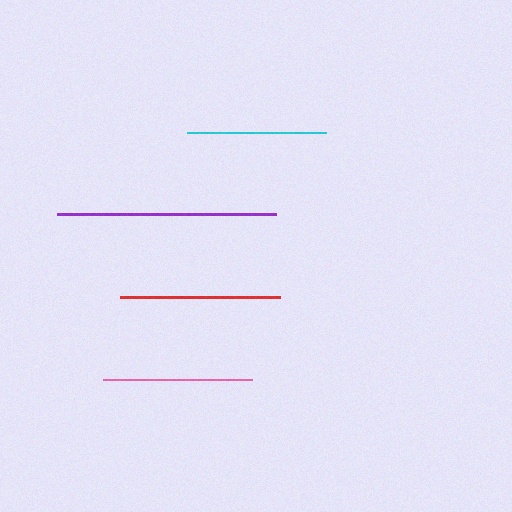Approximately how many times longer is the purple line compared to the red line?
The purple line is approximately 1.4 times the length of the red line.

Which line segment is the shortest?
The cyan line is the shortest at approximately 138 pixels.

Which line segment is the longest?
The purple line is the longest at approximately 220 pixels.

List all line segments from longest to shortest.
From longest to shortest: purple, red, pink, cyan.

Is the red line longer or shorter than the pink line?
The red line is longer than the pink line.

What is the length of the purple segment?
The purple segment is approximately 220 pixels long.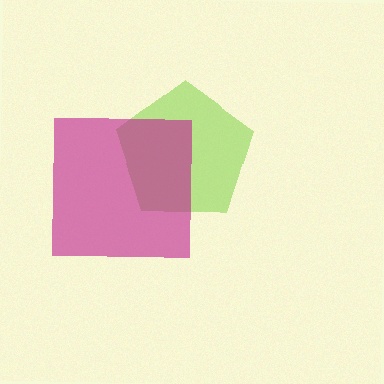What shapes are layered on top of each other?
The layered shapes are: a lime pentagon, a magenta square.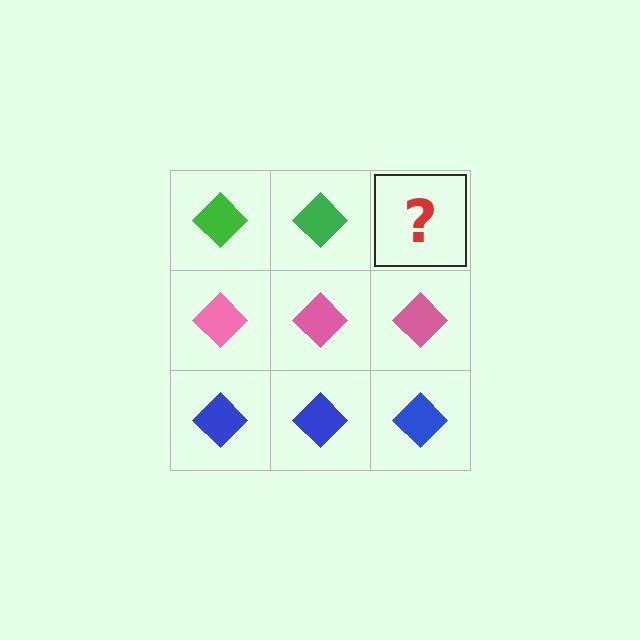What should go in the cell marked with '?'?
The missing cell should contain a green diamond.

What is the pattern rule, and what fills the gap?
The rule is that each row has a consistent color. The gap should be filled with a green diamond.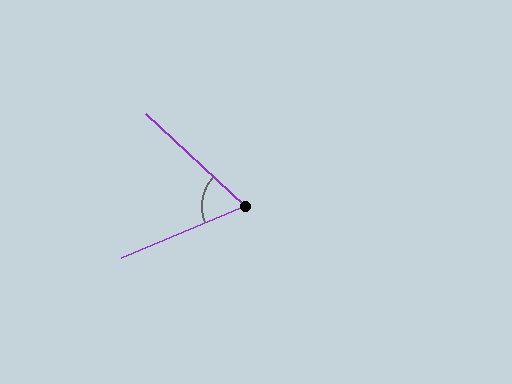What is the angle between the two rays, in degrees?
Approximately 66 degrees.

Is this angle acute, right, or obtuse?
It is acute.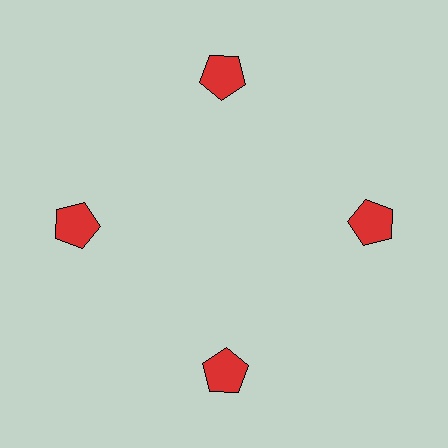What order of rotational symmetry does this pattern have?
This pattern has 4-fold rotational symmetry.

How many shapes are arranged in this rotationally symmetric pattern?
There are 4 shapes, arranged in 4 groups of 1.